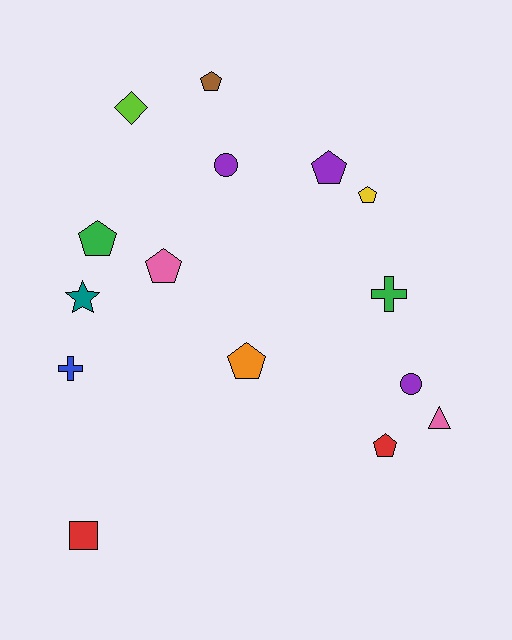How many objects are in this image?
There are 15 objects.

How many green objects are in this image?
There are 2 green objects.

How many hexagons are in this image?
There are no hexagons.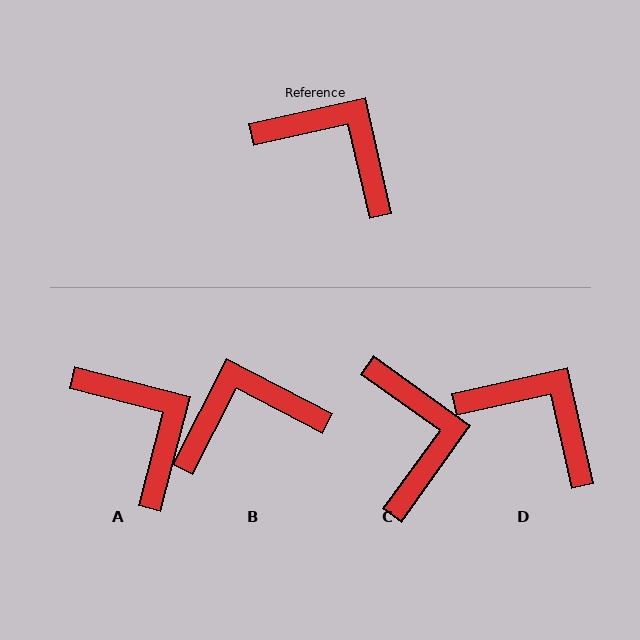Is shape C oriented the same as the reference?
No, it is off by about 48 degrees.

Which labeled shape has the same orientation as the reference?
D.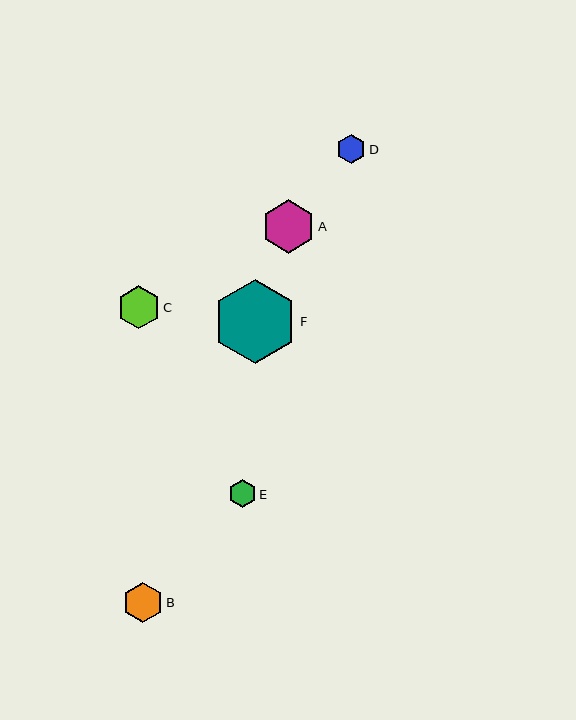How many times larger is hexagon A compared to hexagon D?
Hexagon A is approximately 1.8 times the size of hexagon D.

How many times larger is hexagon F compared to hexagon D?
Hexagon F is approximately 2.9 times the size of hexagon D.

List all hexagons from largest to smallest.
From largest to smallest: F, A, C, B, D, E.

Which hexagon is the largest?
Hexagon F is the largest with a size of approximately 84 pixels.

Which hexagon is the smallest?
Hexagon E is the smallest with a size of approximately 28 pixels.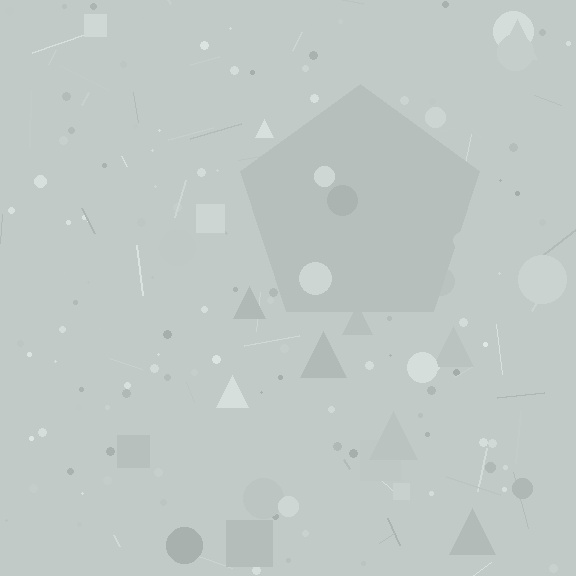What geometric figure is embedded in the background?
A pentagon is embedded in the background.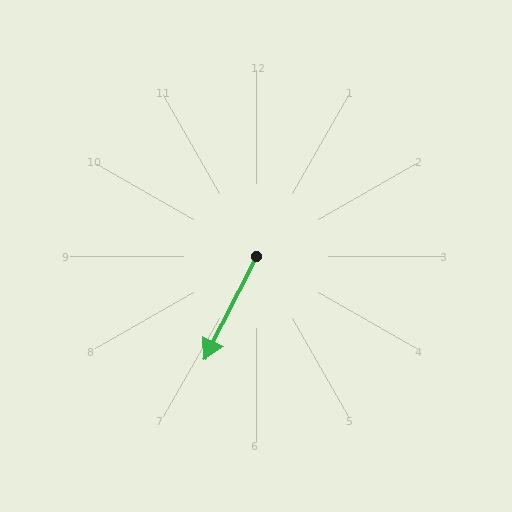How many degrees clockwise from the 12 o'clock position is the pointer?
Approximately 207 degrees.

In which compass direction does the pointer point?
Southwest.